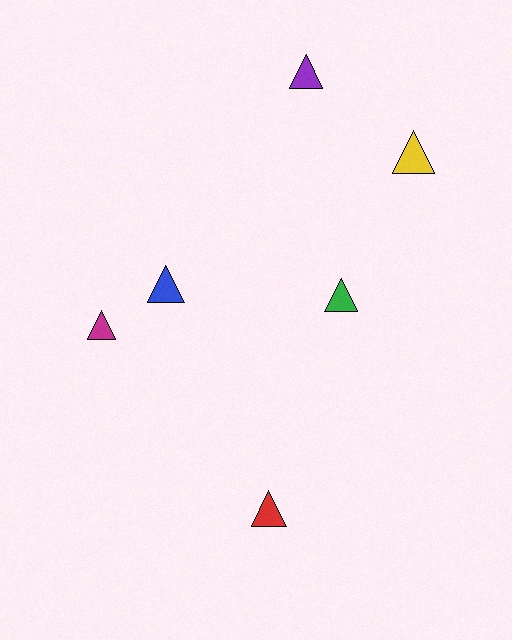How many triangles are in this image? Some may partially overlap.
There are 6 triangles.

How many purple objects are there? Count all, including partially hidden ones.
There is 1 purple object.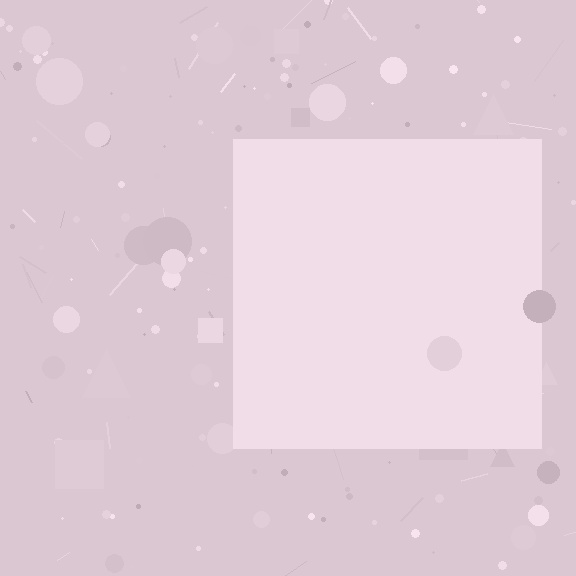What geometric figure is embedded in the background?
A square is embedded in the background.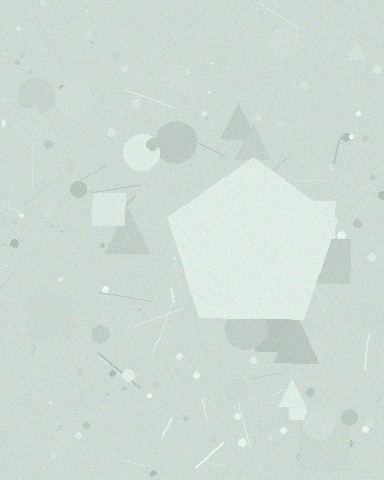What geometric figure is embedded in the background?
A pentagon is embedded in the background.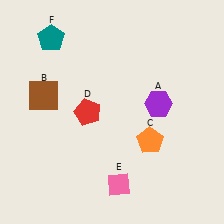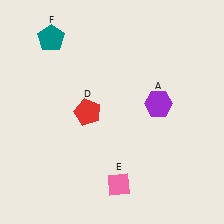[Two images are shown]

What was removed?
The brown square (B), the orange pentagon (C) were removed in Image 2.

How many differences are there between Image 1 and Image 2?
There are 2 differences between the two images.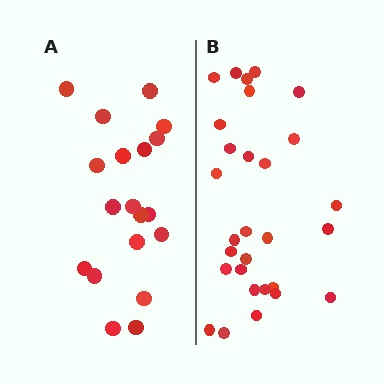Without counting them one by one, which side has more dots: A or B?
Region B (the right region) has more dots.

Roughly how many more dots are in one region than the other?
Region B has roughly 10 or so more dots than region A.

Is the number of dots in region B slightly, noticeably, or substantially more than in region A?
Region B has substantially more. The ratio is roughly 1.5 to 1.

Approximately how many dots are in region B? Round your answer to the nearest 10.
About 30 dots. (The exact count is 29, which rounds to 30.)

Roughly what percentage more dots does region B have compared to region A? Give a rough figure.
About 55% more.